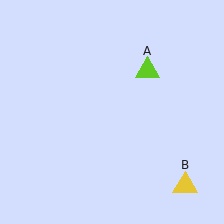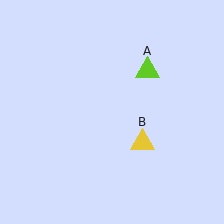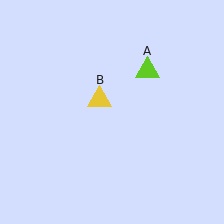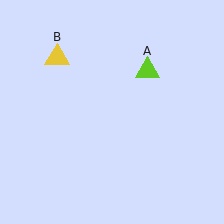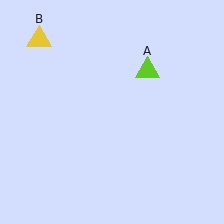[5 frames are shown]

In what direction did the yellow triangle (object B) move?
The yellow triangle (object B) moved up and to the left.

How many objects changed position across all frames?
1 object changed position: yellow triangle (object B).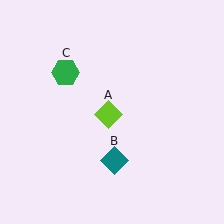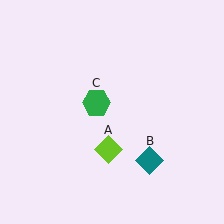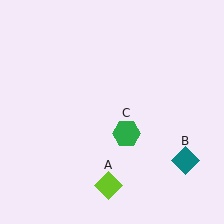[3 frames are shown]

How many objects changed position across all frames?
3 objects changed position: lime diamond (object A), teal diamond (object B), green hexagon (object C).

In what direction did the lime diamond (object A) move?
The lime diamond (object A) moved down.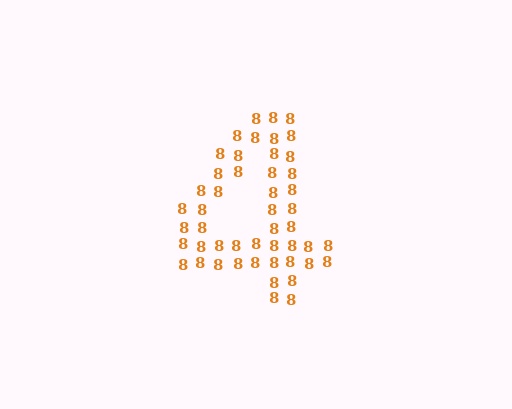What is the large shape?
The large shape is the digit 4.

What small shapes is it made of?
It is made of small digit 8's.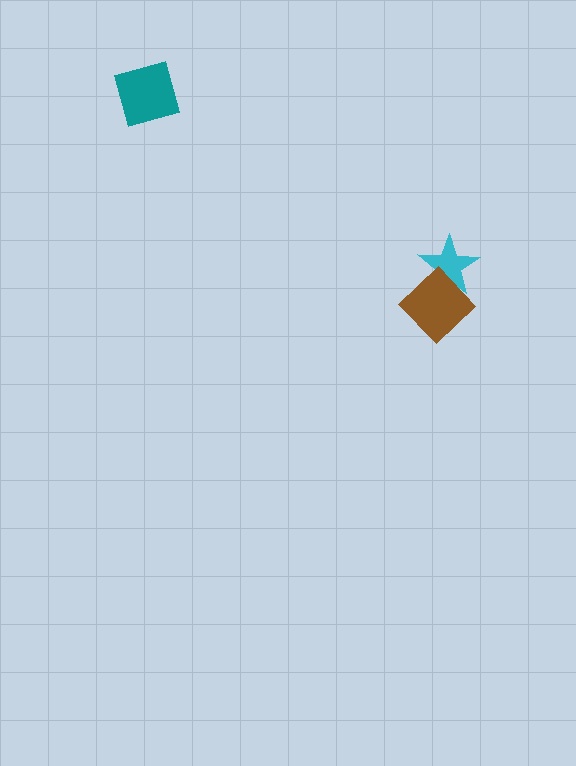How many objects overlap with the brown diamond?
1 object overlaps with the brown diamond.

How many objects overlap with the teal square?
0 objects overlap with the teal square.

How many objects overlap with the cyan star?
1 object overlaps with the cyan star.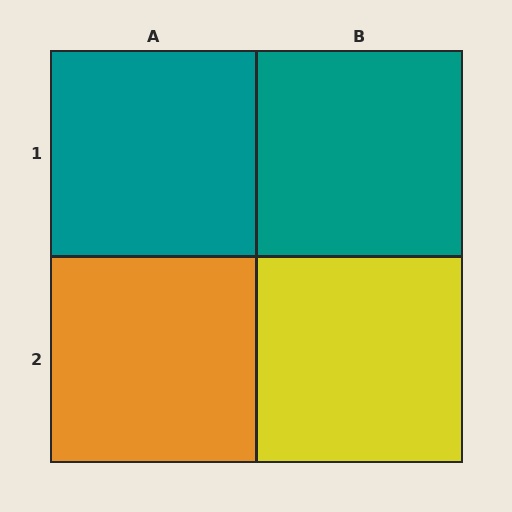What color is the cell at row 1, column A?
Teal.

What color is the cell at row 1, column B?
Teal.